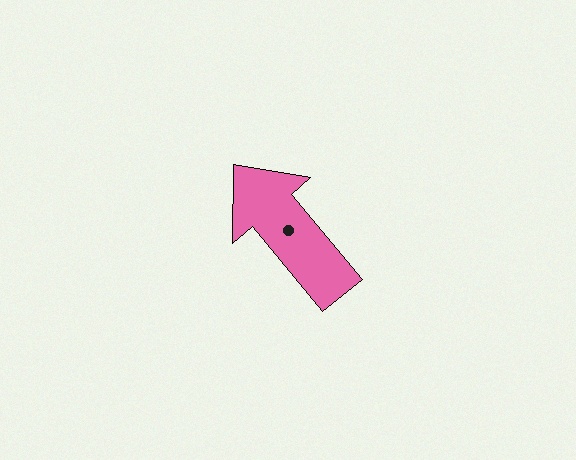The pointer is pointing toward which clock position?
Roughly 11 o'clock.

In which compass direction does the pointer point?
Northwest.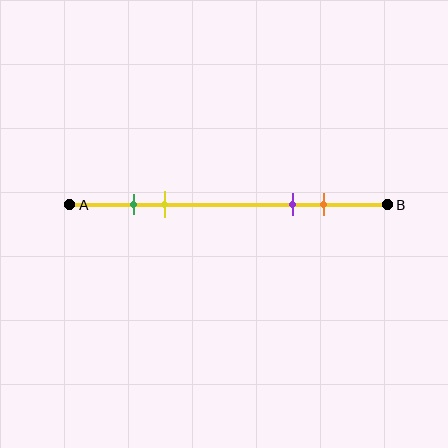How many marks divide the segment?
There are 4 marks dividing the segment.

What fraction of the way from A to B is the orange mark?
The orange mark is approximately 80% (0.8) of the way from A to B.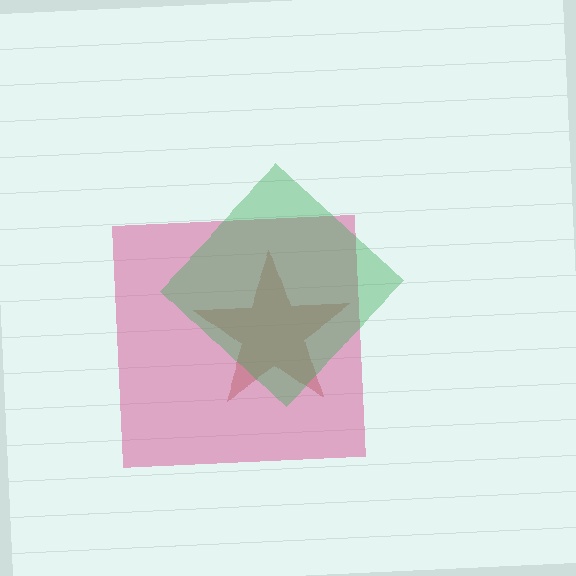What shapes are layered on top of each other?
The layered shapes are: a brown star, a pink square, a green diamond.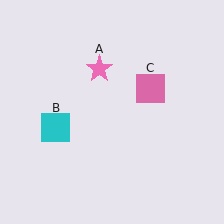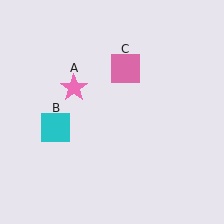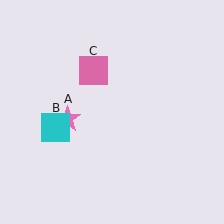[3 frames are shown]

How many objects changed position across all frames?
2 objects changed position: pink star (object A), pink square (object C).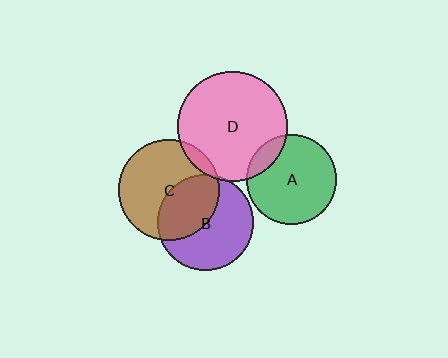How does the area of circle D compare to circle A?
Approximately 1.5 times.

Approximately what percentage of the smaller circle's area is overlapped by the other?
Approximately 15%.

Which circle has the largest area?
Circle D (pink).